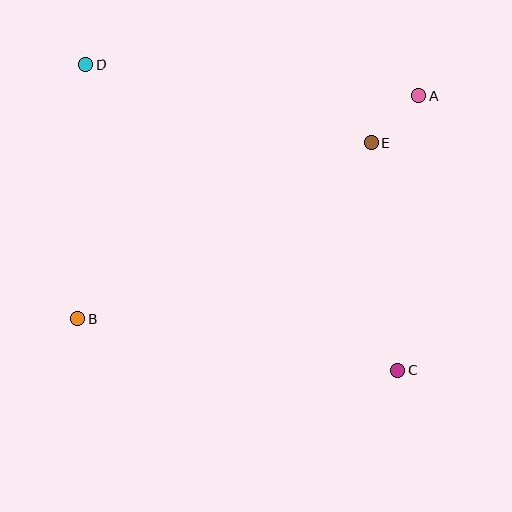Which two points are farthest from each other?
Points C and D are farthest from each other.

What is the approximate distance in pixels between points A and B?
The distance between A and B is approximately 407 pixels.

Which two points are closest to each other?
Points A and E are closest to each other.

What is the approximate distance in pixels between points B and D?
The distance between B and D is approximately 254 pixels.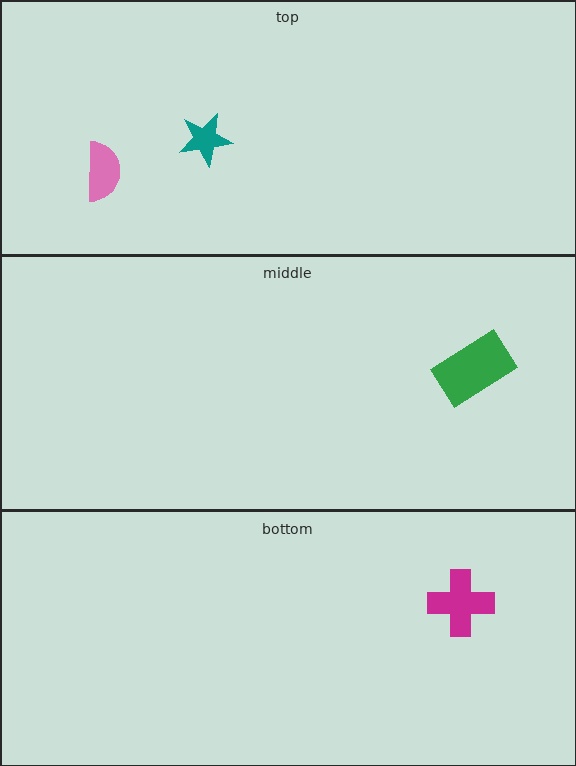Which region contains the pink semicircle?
The top region.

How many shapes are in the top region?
2.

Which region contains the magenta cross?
The bottom region.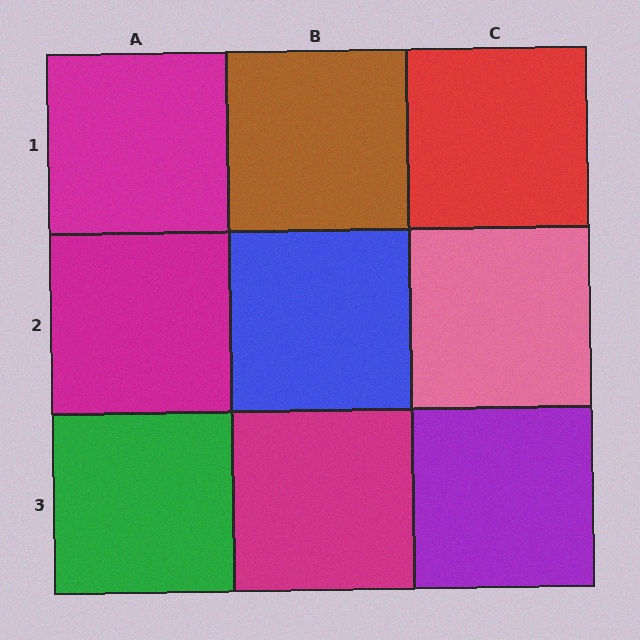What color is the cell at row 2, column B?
Blue.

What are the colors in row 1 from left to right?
Magenta, brown, red.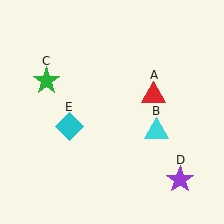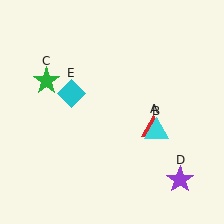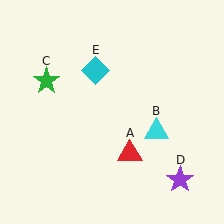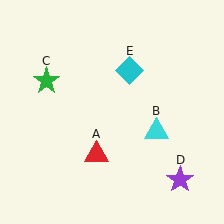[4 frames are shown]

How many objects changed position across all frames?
2 objects changed position: red triangle (object A), cyan diamond (object E).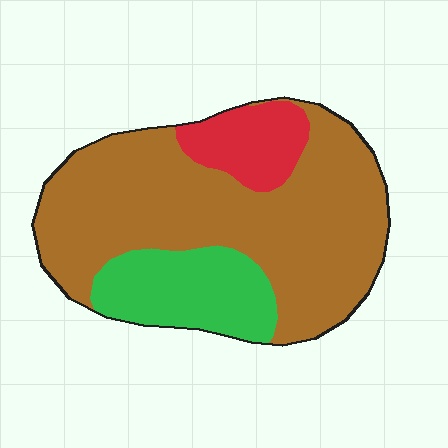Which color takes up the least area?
Red, at roughly 10%.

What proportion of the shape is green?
Green takes up less than a quarter of the shape.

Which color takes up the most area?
Brown, at roughly 70%.